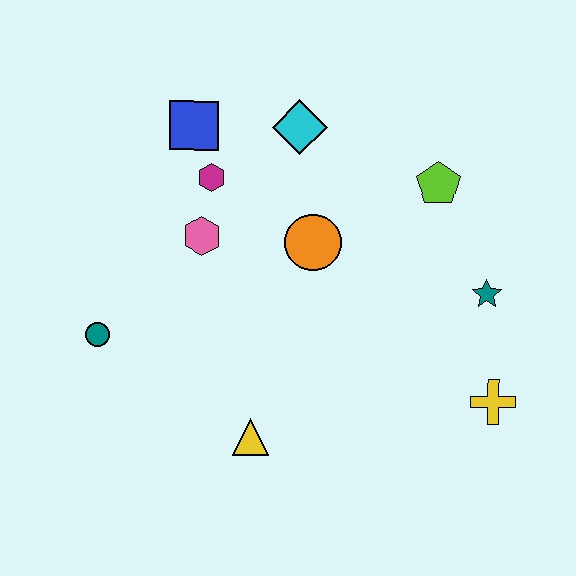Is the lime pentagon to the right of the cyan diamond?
Yes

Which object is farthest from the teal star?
The teal circle is farthest from the teal star.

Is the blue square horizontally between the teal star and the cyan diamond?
No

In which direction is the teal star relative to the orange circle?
The teal star is to the right of the orange circle.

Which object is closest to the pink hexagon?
The magenta hexagon is closest to the pink hexagon.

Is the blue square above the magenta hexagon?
Yes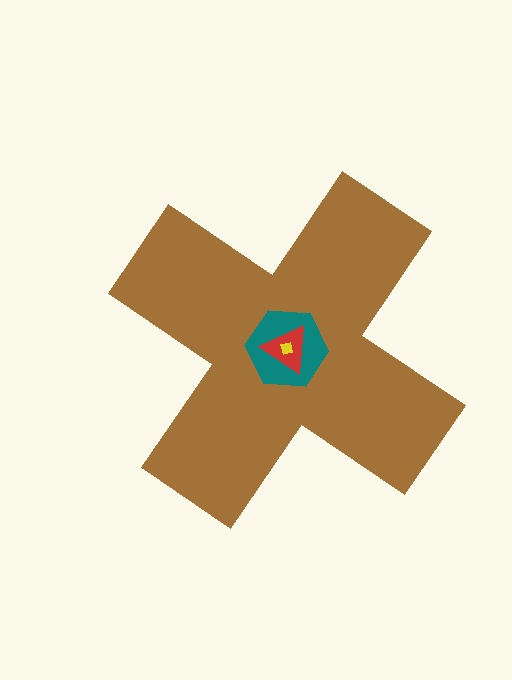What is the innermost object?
The yellow square.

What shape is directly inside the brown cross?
The teal hexagon.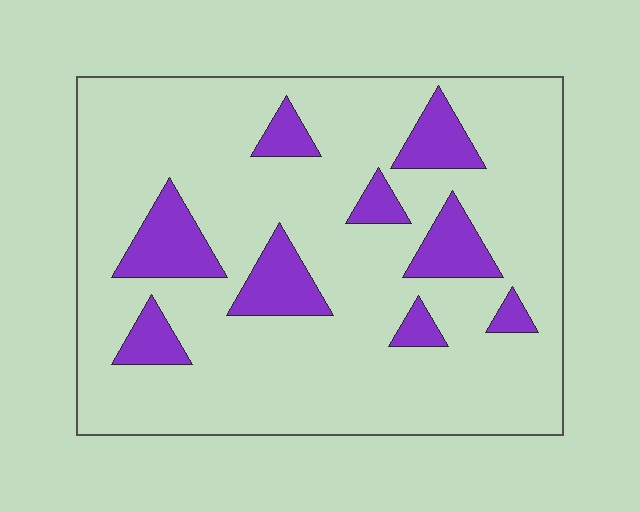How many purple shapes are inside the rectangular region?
9.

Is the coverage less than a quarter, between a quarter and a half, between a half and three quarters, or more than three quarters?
Less than a quarter.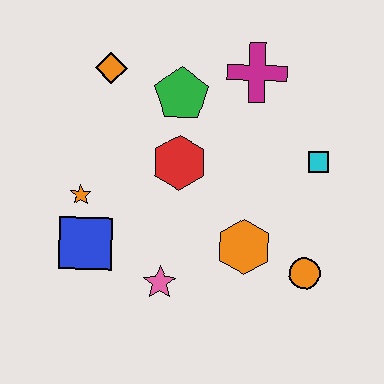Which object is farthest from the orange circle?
The orange diamond is farthest from the orange circle.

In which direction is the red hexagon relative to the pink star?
The red hexagon is above the pink star.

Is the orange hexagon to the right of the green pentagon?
Yes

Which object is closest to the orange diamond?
The green pentagon is closest to the orange diamond.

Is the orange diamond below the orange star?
No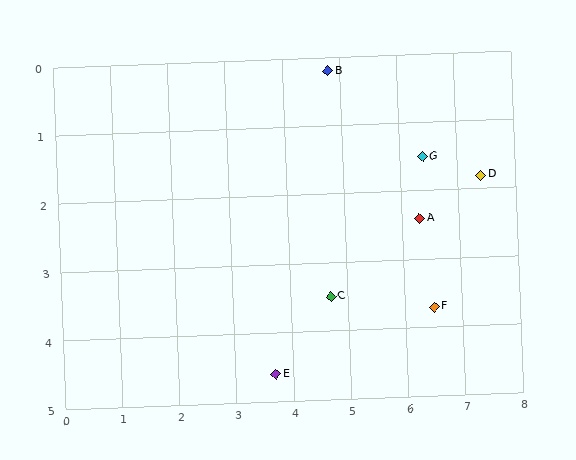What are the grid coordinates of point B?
Point B is at approximately (4.8, 0.2).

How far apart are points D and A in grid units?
Points D and A are about 1.3 grid units apart.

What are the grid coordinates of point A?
Point A is at approximately (6.3, 2.4).